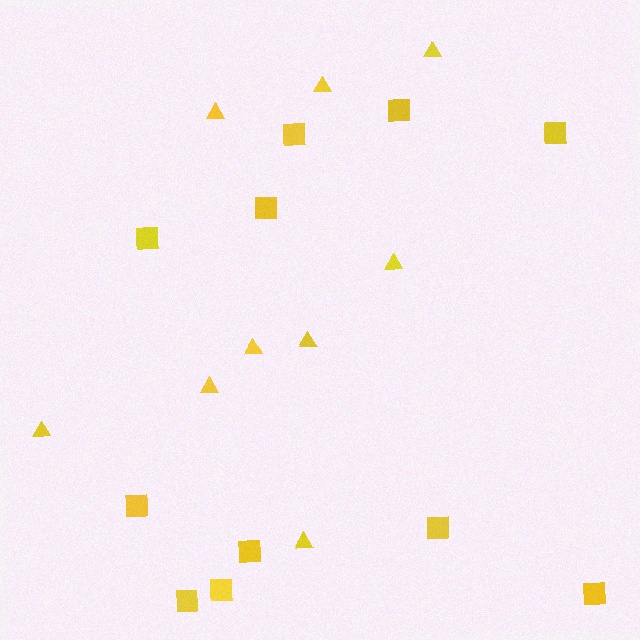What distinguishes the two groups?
There are 2 groups: one group of squares (11) and one group of triangles (9).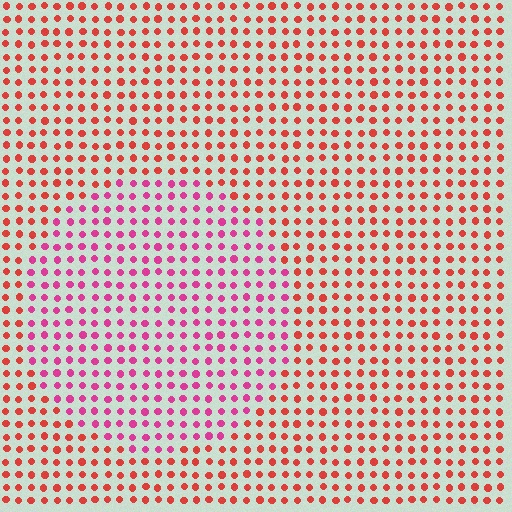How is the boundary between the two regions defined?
The boundary is defined purely by a slight shift in hue (about 37 degrees). Spacing, size, and orientation are identical on both sides.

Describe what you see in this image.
The image is filled with small red elements in a uniform arrangement. A circle-shaped region is visible where the elements are tinted to a slightly different hue, forming a subtle color boundary.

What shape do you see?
I see a circle.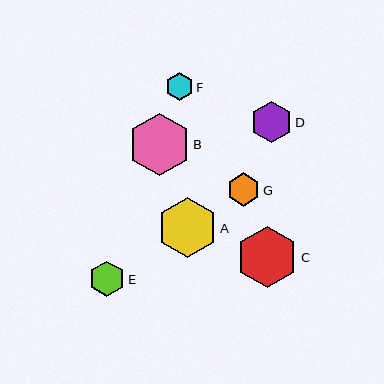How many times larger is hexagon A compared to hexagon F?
Hexagon A is approximately 2.2 times the size of hexagon F.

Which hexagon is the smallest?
Hexagon F is the smallest with a size of approximately 28 pixels.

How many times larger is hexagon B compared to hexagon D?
Hexagon B is approximately 1.5 times the size of hexagon D.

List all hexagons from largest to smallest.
From largest to smallest: B, C, A, D, E, G, F.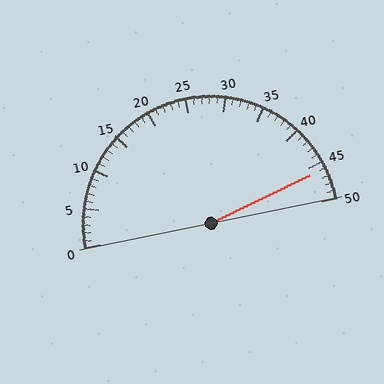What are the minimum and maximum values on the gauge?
The gauge ranges from 0 to 50.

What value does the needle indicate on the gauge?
The needle indicates approximately 46.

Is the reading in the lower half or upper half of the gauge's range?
The reading is in the upper half of the range (0 to 50).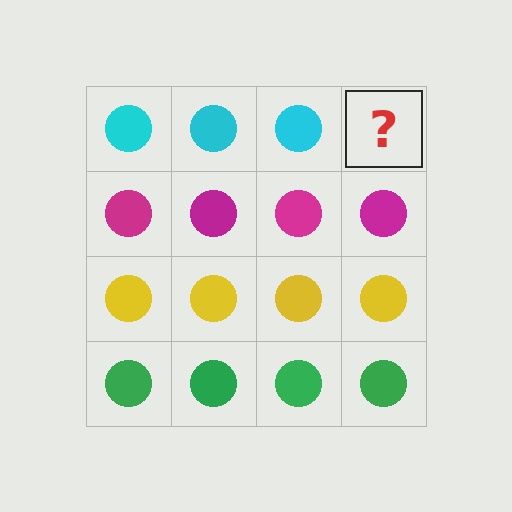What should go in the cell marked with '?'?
The missing cell should contain a cyan circle.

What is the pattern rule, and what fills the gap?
The rule is that each row has a consistent color. The gap should be filled with a cyan circle.